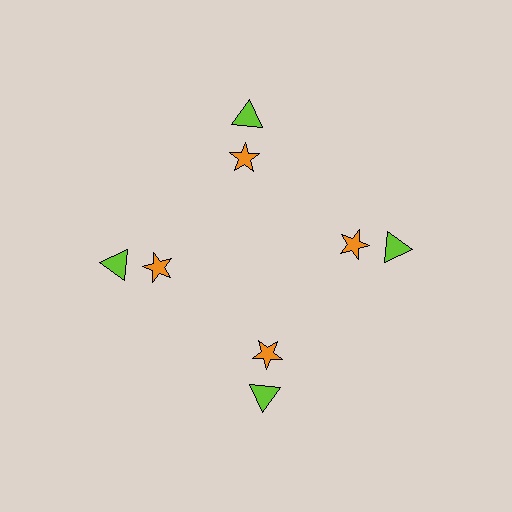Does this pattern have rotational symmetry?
Yes, this pattern has 4-fold rotational symmetry. It looks the same after rotating 90 degrees around the center.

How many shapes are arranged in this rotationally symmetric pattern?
There are 8 shapes, arranged in 4 groups of 2.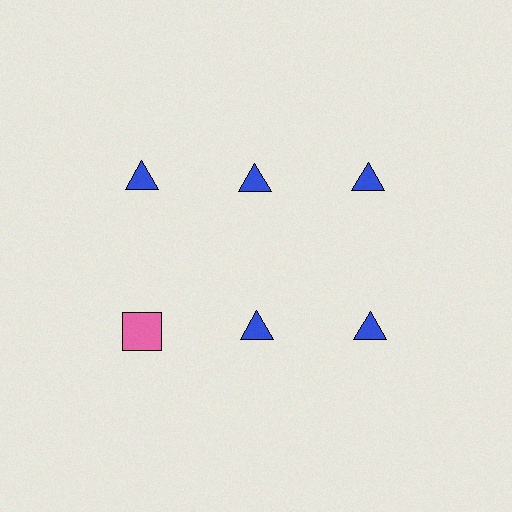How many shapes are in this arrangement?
There are 6 shapes arranged in a grid pattern.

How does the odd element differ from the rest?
It differs in both color (pink instead of blue) and shape (square instead of triangle).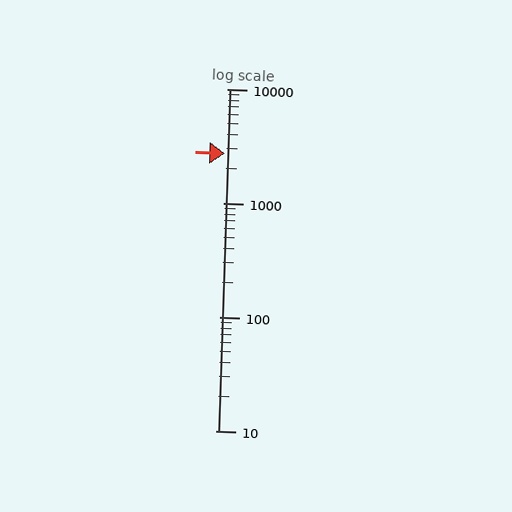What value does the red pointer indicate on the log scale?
The pointer indicates approximately 2700.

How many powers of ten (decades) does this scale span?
The scale spans 3 decades, from 10 to 10000.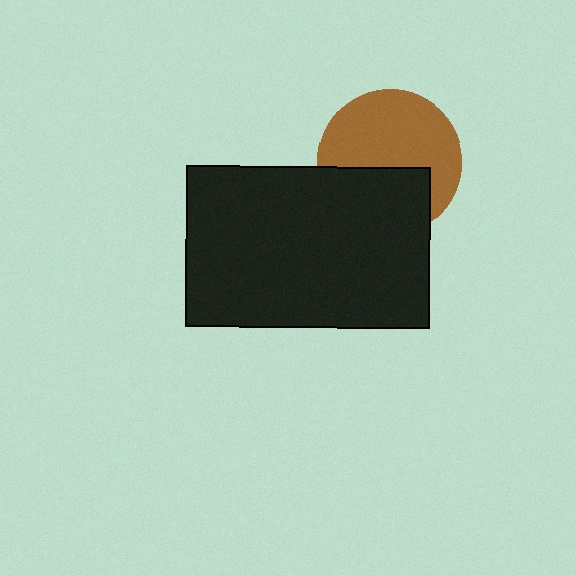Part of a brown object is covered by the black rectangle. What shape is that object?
It is a circle.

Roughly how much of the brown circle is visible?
About half of it is visible (roughly 61%).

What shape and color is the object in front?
The object in front is a black rectangle.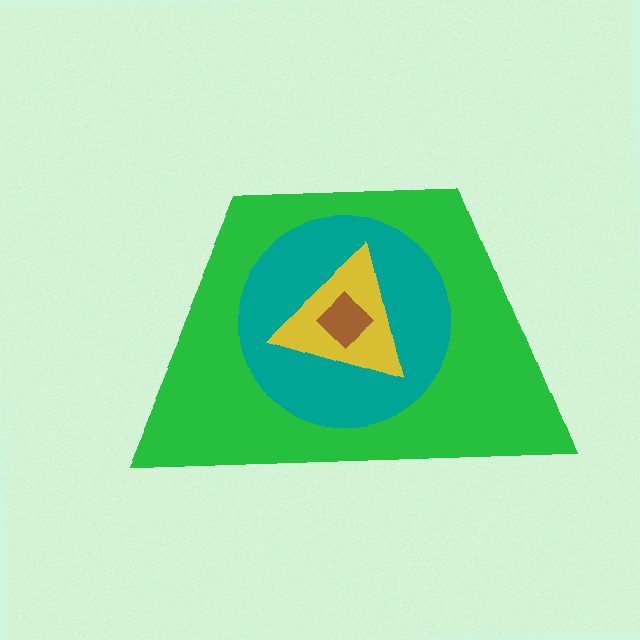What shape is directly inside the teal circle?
The yellow triangle.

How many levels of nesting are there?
4.